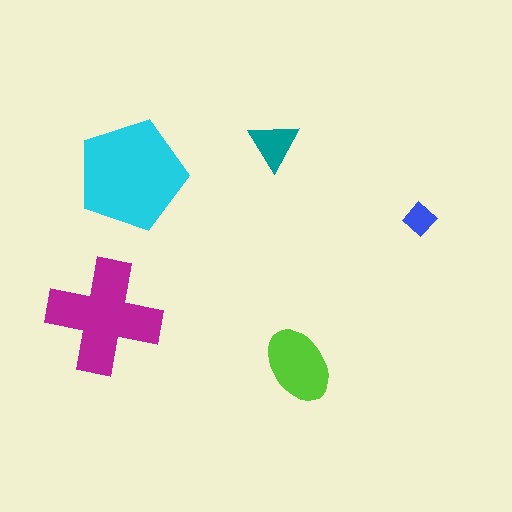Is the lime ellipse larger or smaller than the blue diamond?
Larger.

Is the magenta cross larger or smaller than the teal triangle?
Larger.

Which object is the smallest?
The blue diamond.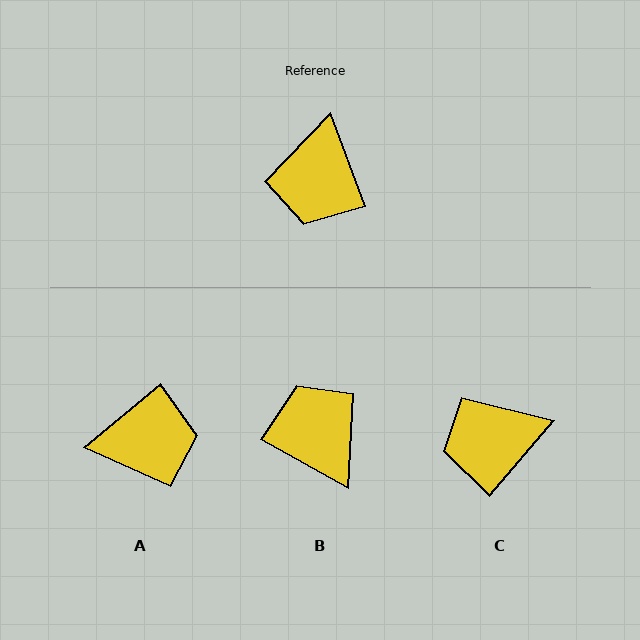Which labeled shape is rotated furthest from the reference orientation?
B, about 140 degrees away.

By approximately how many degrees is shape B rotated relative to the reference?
Approximately 140 degrees clockwise.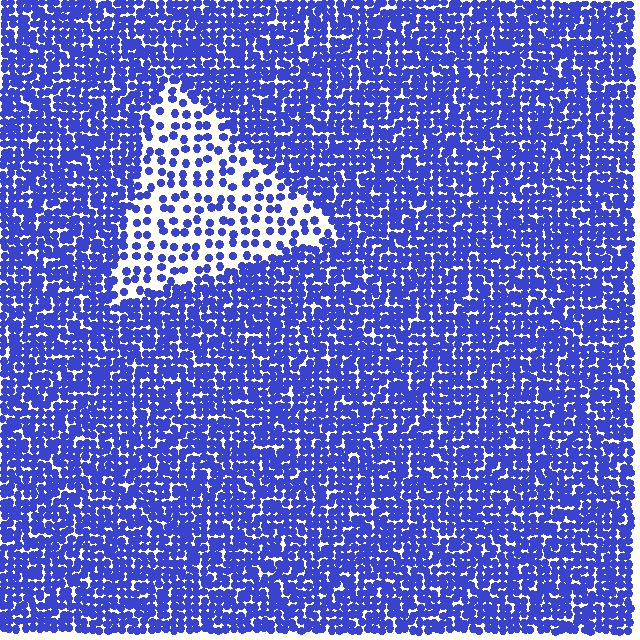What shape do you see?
I see a triangle.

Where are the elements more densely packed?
The elements are more densely packed outside the triangle boundary.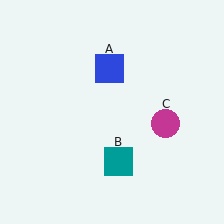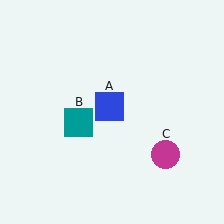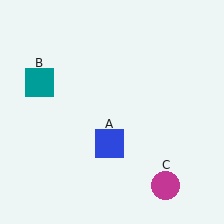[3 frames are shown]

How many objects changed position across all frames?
3 objects changed position: blue square (object A), teal square (object B), magenta circle (object C).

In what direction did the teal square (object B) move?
The teal square (object B) moved up and to the left.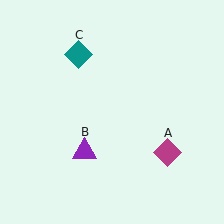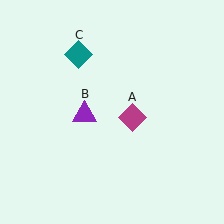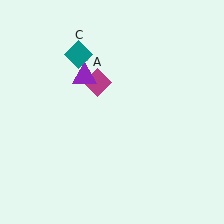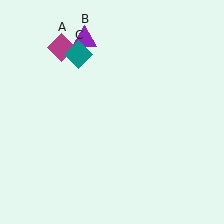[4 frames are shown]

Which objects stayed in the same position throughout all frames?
Teal diamond (object C) remained stationary.